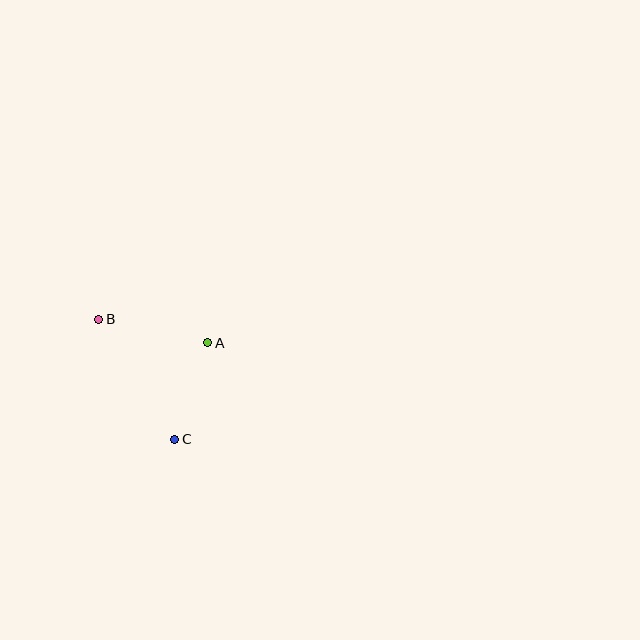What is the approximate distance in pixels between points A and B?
The distance between A and B is approximately 112 pixels.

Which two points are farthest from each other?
Points B and C are farthest from each other.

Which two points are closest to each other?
Points A and C are closest to each other.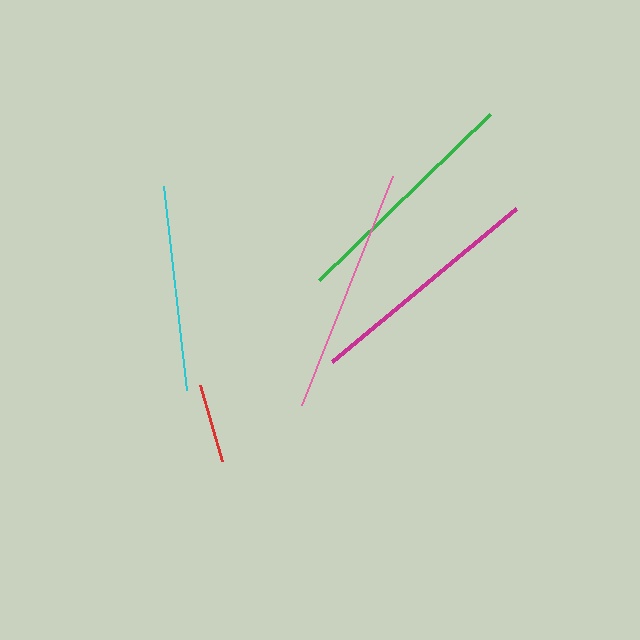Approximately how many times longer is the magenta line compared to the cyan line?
The magenta line is approximately 1.2 times the length of the cyan line.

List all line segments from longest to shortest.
From longest to shortest: pink, magenta, green, cyan, red.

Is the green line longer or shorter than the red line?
The green line is longer than the red line.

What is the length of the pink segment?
The pink segment is approximately 246 pixels long.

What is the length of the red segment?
The red segment is approximately 80 pixels long.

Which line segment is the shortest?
The red line is the shortest at approximately 80 pixels.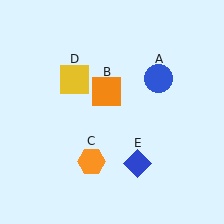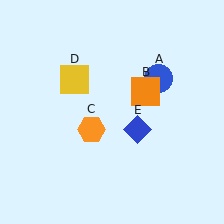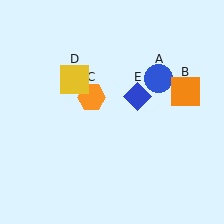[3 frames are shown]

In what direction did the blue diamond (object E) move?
The blue diamond (object E) moved up.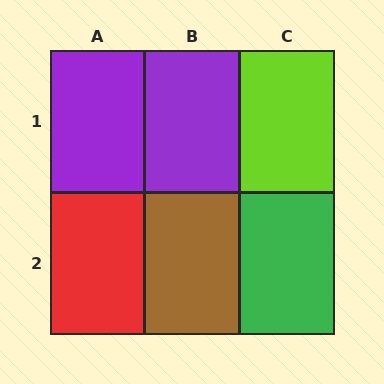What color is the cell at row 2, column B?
Brown.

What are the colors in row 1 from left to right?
Purple, purple, lime.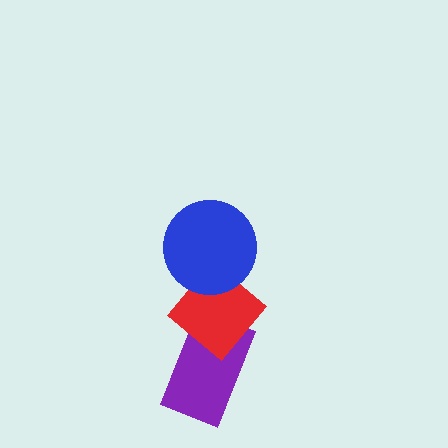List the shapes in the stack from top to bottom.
From top to bottom: the blue circle, the red diamond, the purple rectangle.